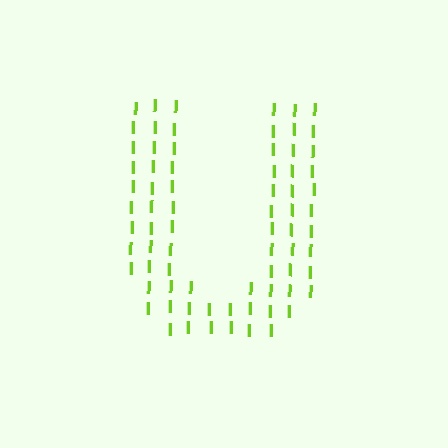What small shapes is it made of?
It is made of small letter I's.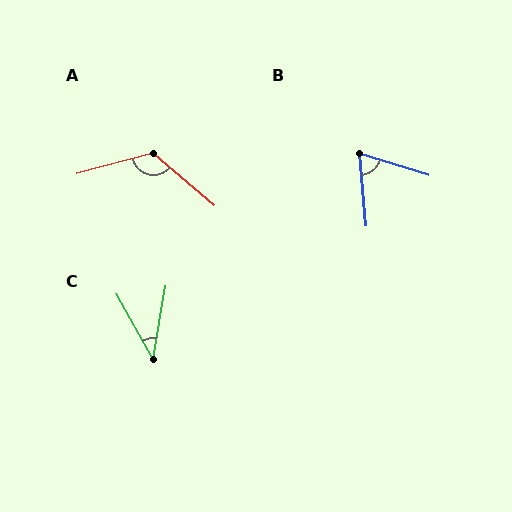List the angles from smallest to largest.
C (39°), B (68°), A (125°).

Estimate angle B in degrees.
Approximately 68 degrees.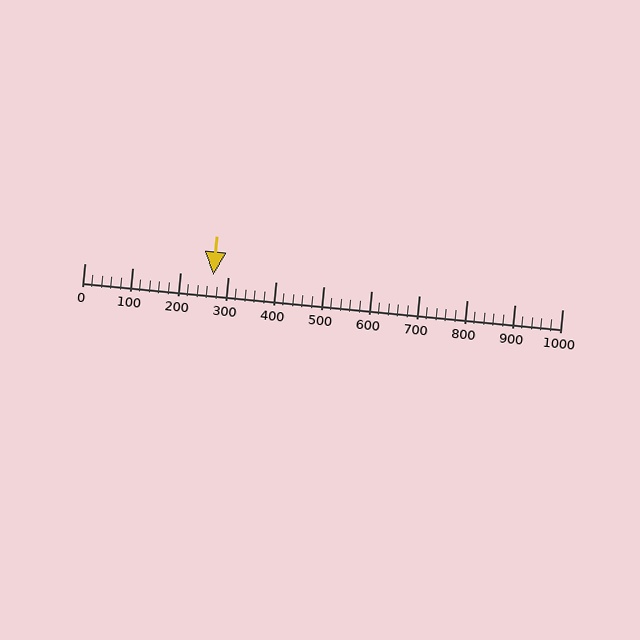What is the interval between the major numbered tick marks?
The major tick marks are spaced 100 units apart.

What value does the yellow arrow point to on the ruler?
The yellow arrow points to approximately 271.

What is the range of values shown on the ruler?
The ruler shows values from 0 to 1000.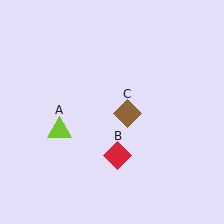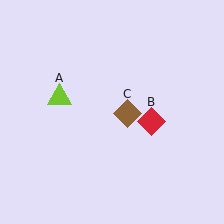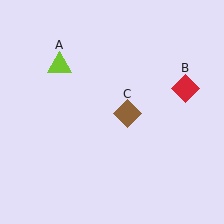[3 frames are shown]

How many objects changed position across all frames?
2 objects changed position: lime triangle (object A), red diamond (object B).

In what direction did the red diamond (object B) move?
The red diamond (object B) moved up and to the right.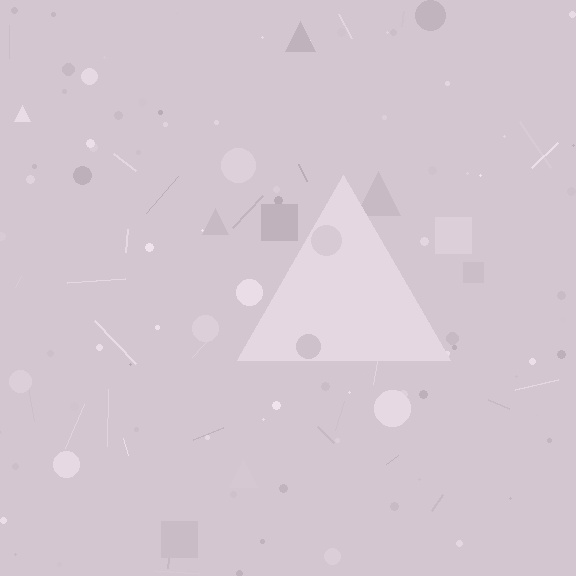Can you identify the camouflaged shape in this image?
The camouflaged shape is a triangle.